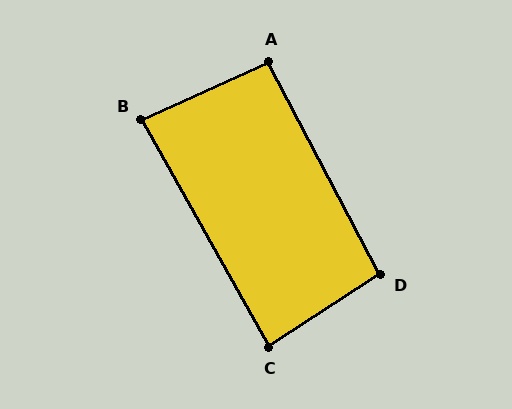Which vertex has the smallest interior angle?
B, at approximately 85 degrees.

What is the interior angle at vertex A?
Approximately 93 degrees (approximately right).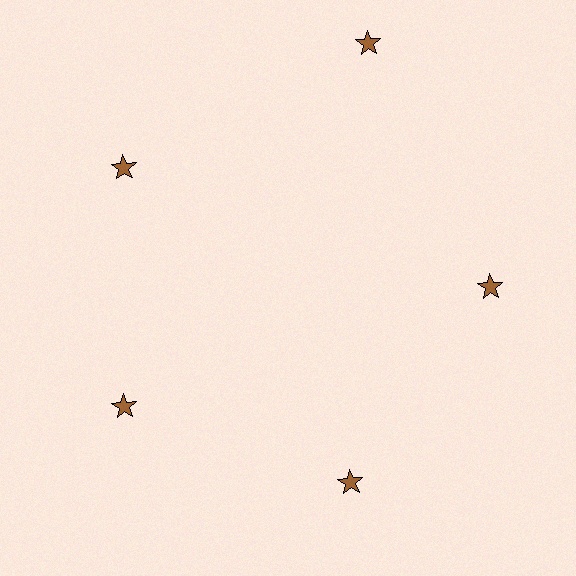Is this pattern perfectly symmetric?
No. The 5 brown stars are arranged in a ring, but one element near the 1 o'clock position is pushed outward from the center, breaking the 5-fold rotational symmetry.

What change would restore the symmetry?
The symmetry would be restored by moving it inward, back onto the ring so that all 5 stars sit at equal angles and equal distance from the center.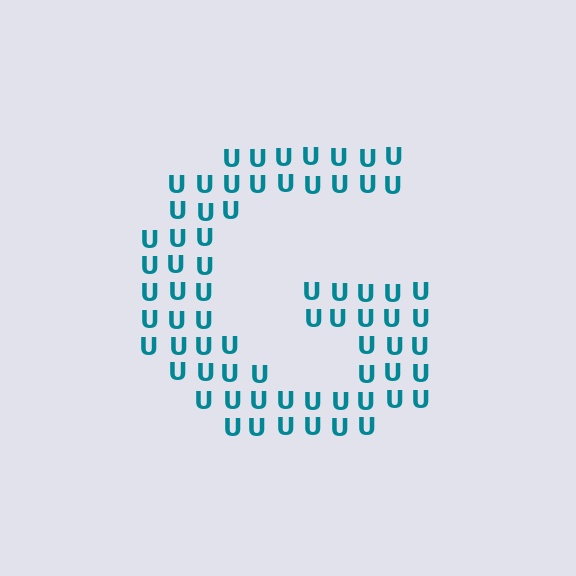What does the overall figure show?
The overall figure shows the letter G.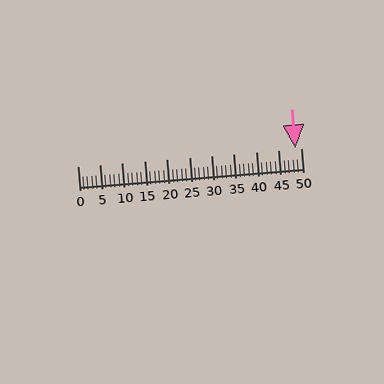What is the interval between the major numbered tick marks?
The major tick marks are spaced 5 units apart.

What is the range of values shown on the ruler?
The ruler shows values from 0 to 50.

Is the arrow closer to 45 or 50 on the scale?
The arrow is closer to 50.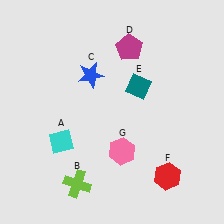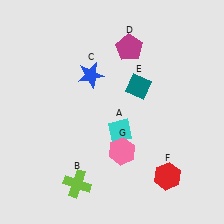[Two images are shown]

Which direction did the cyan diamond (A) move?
The cyan diamond (A) moved right.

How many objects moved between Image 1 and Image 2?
1 object moved between the two images.